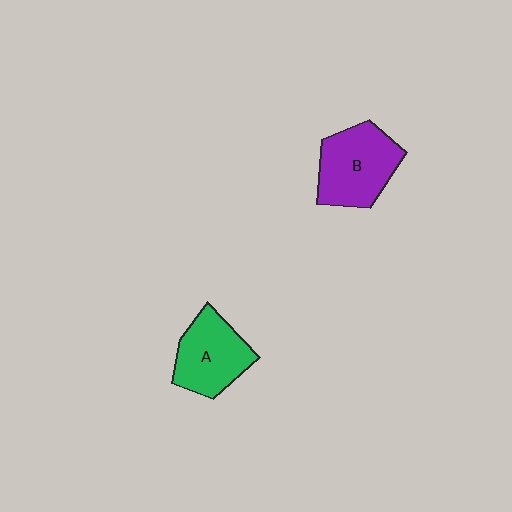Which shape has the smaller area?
Shape A (green).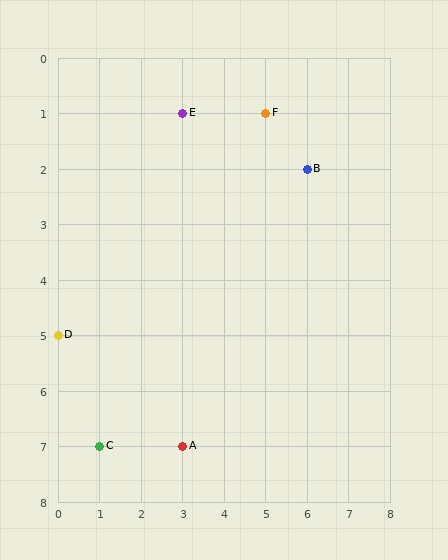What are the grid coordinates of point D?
Point D is at grid coordinates (0, 5).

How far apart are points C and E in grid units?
Points C and E are 2 columns and 6 rows apart (about 6.3 grid units diagonally).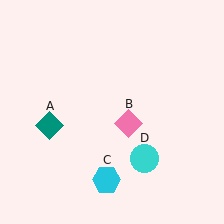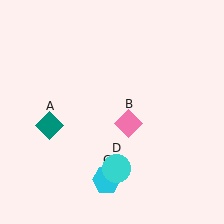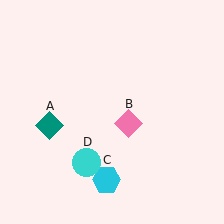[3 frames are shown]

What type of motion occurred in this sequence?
The cyan circle (object D) rotated clockwise around the center of the scene.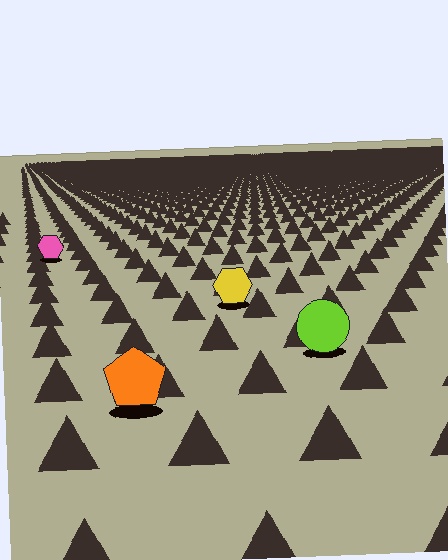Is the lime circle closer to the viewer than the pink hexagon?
Yes. The lime circle is closer — you can tell from the texture gradient: the ground texture is coarser near it.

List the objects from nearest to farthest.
From nearest to farthest: the orange pentagon, the lime circle, the yellow hexagon, the pink hexagon.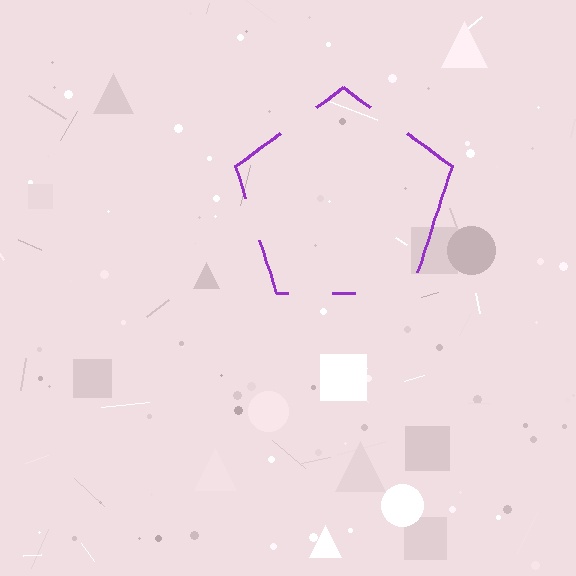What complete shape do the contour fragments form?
The contour fragments form a pentagon.